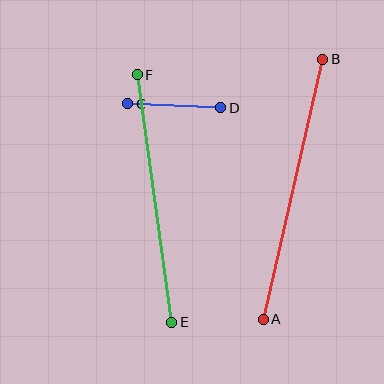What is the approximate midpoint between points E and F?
The midpoint is at approximately (154, 198) pixels.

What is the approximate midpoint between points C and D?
The midpoint is at approximately (174, 106) pixels.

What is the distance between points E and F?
The distance is approximately 250 pixels.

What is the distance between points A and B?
The distance is approximately 267 pixels.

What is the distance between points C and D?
The distance is approximately 93 pixels.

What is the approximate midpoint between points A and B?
The midpoint is at approximately (293, 189) pixels.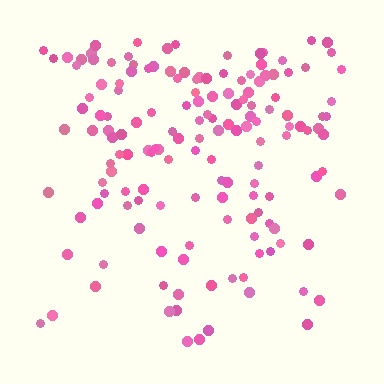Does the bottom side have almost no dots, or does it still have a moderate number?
Still a moderate number, just noticeably fewer than the top.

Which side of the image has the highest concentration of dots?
The top.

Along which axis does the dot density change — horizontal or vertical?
Vertical.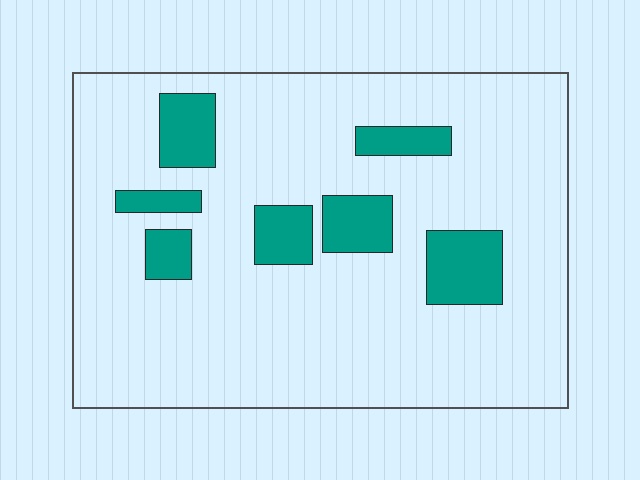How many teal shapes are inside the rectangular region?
7.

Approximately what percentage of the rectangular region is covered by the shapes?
Approximately 15%.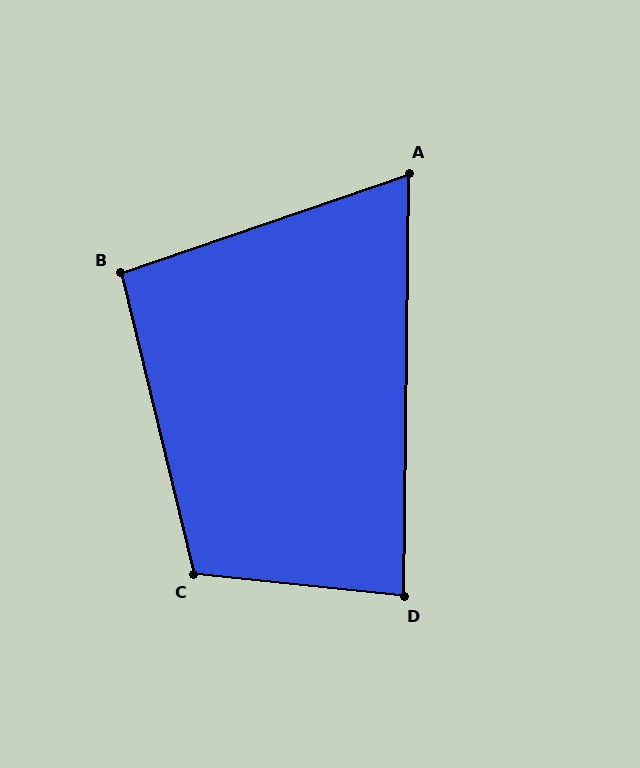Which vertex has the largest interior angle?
C, at approximately 109 degrees.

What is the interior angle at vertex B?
Approximately 95 degrees (obtuse).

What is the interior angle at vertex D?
Approximately 85 degrees (acute).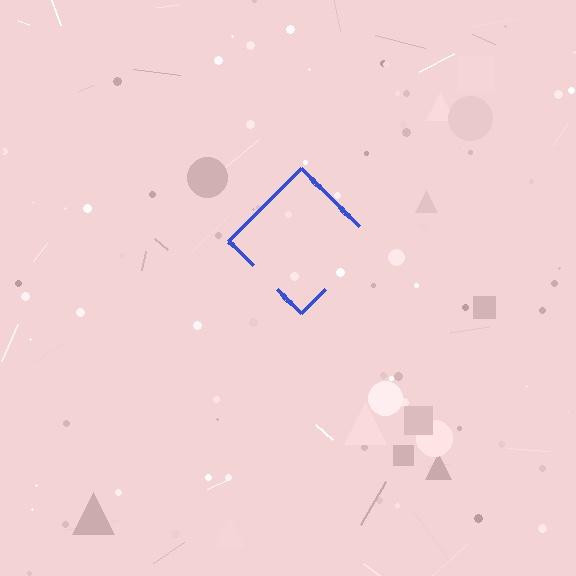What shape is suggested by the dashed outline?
The dashed outline suggests a diamond.